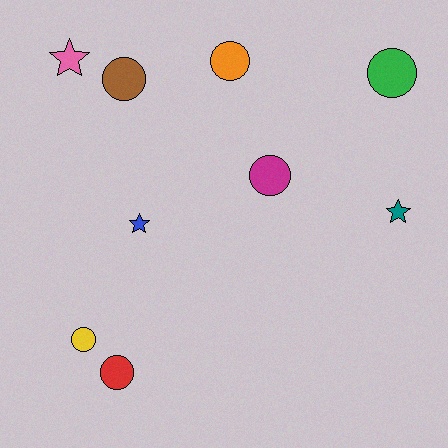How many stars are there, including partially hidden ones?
There are 3 stars.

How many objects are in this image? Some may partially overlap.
There are 9 objects.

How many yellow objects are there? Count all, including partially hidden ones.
There is 1 yellow object.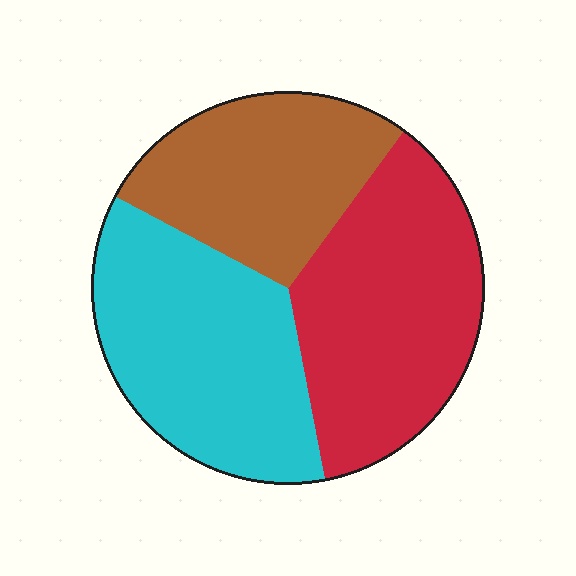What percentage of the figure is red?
Red covers 37% of the figure.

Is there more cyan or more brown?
Cyan.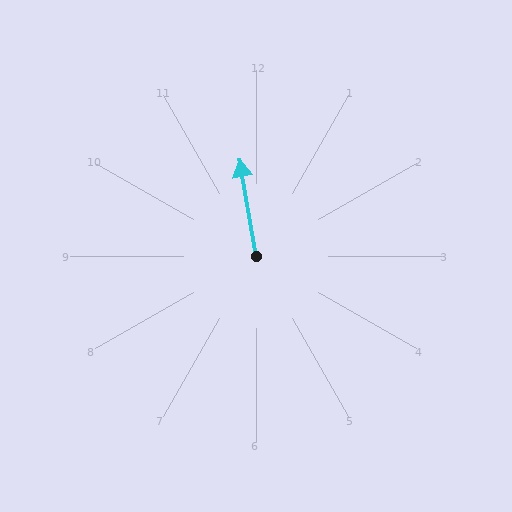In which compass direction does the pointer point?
North.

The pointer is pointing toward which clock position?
Roughly 12 o'clock.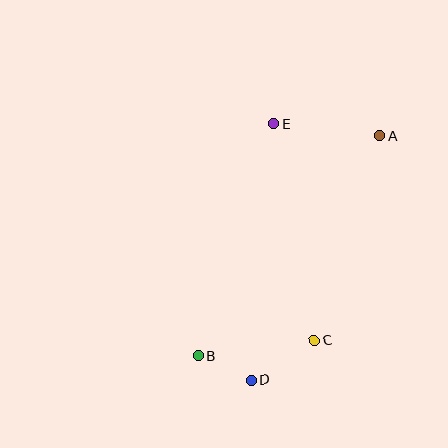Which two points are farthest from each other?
Points A and B are farthest from each other.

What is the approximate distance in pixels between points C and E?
The distance between C and E is approximately 220 pixels.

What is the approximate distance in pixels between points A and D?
The distance between A and D is approximately 276 pixels.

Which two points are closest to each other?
Points B and D are closest to each other.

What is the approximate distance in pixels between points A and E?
The distance between A and E is approximately 107 pixels.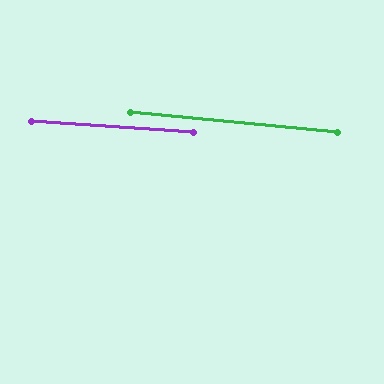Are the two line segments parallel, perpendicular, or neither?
Parallel — their directions differ by only 1.5°.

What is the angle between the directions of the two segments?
Approximately 1 degree.